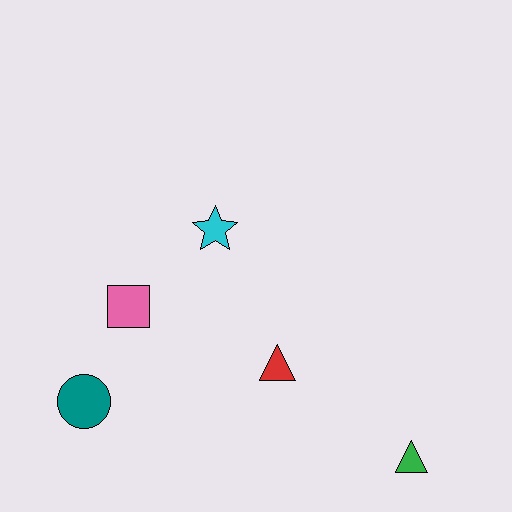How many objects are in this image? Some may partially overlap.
There are 5 objects.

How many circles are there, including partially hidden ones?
There is 1 circle.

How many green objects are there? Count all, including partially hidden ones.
There is 1 green object.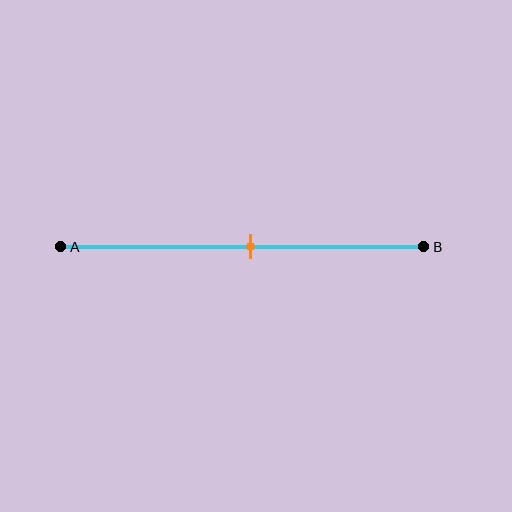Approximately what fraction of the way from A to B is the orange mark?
The orange mark is approximately 50% of the way from A to B.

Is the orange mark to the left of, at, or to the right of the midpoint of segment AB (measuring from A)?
The orange mark is approximately at the midpoint of segment AB.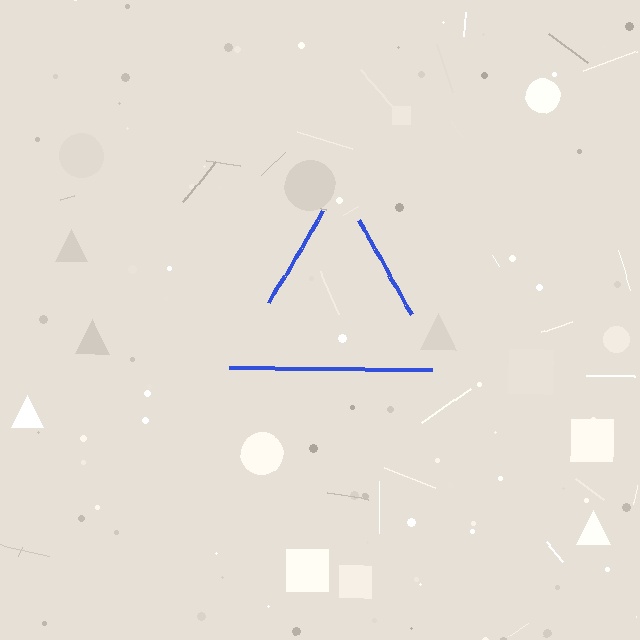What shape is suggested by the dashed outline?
The dashed outline suggests a triangle.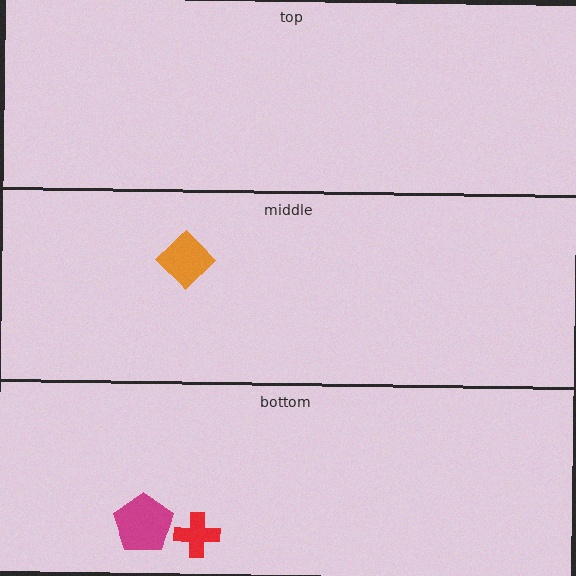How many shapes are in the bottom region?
2.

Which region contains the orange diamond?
The middle region.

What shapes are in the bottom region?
The magenta pentagon, the red cross.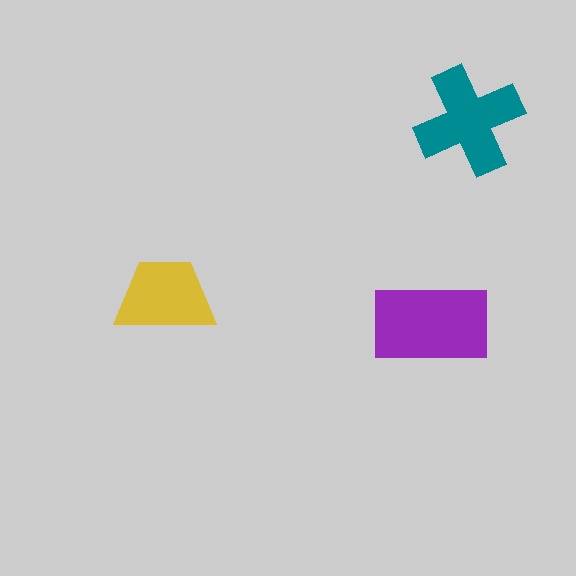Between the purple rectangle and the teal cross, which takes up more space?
The purple rectangle.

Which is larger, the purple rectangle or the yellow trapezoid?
The purple rectangle.